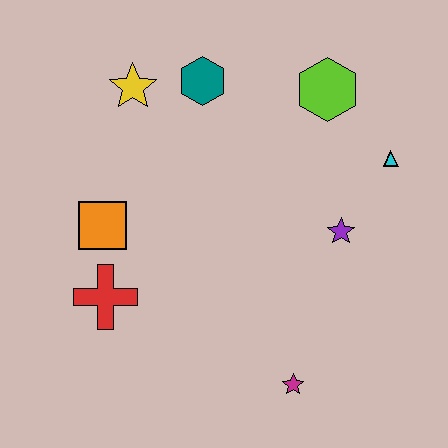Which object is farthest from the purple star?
The yellow star is farthest from the purple star.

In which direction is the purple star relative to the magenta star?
The purple star is above the magenta star.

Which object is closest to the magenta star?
The purple star is closest to the magenta star.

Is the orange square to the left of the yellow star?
Yes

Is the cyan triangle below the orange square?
No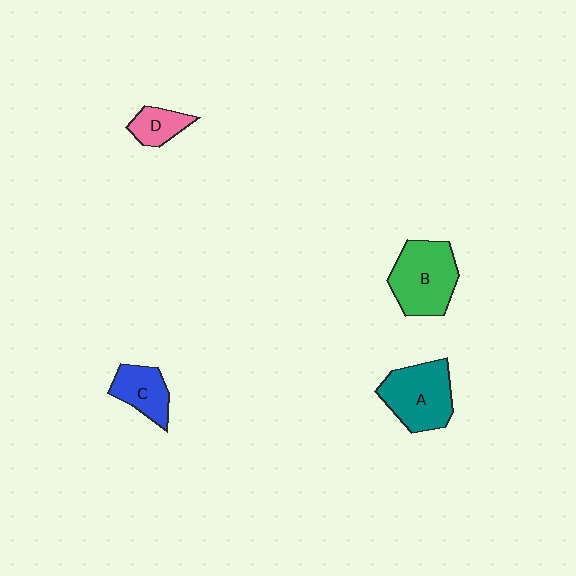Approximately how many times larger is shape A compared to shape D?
Approximately 2.3 times.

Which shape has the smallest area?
Shape D (pink).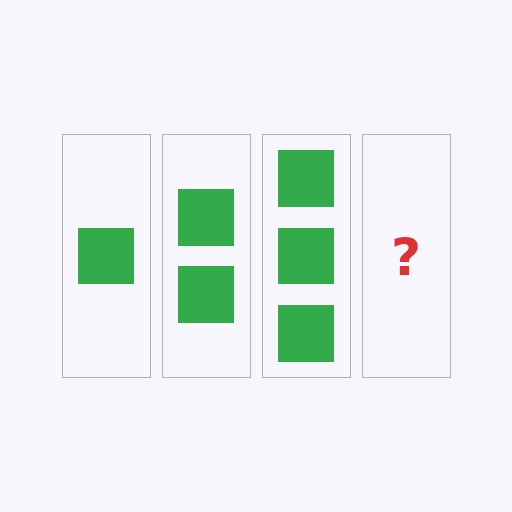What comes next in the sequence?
The next element should be 4 squares.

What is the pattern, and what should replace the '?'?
The pattern is that each step adds one more square. The '?' should be 4 squares.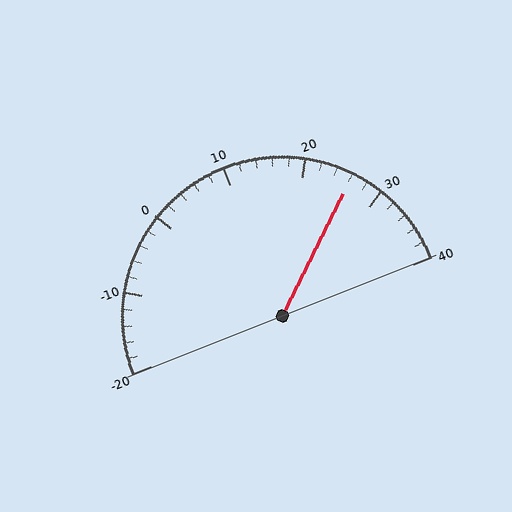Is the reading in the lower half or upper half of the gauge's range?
The reading is in the upper half of the range (-20 to 40).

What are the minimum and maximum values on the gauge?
The gauge ranges from -20 to 40.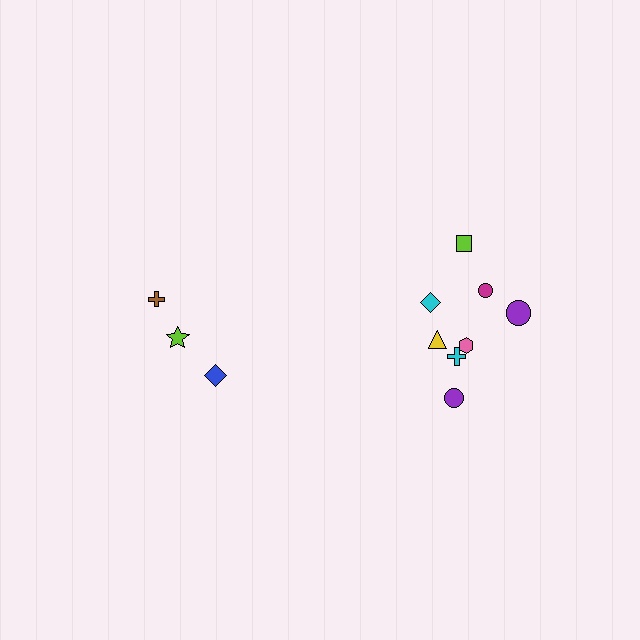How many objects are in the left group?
There are 3 objects.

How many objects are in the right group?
There are 8 objects.